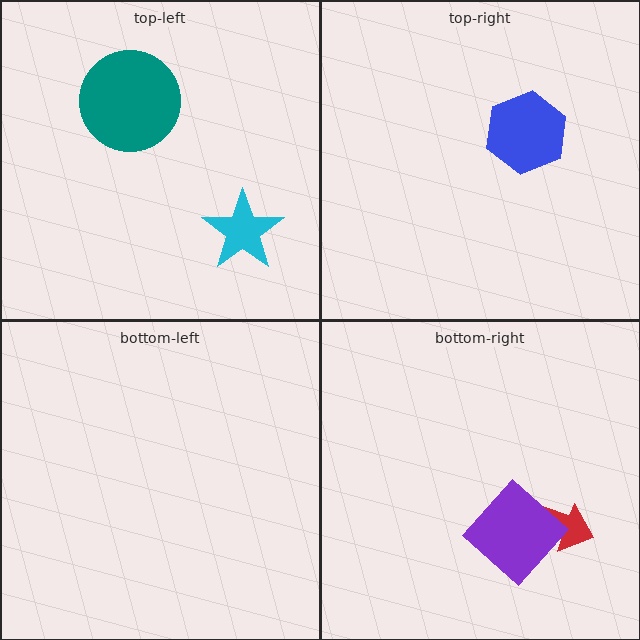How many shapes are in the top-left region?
2.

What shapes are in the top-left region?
The cyan star, the teal circle.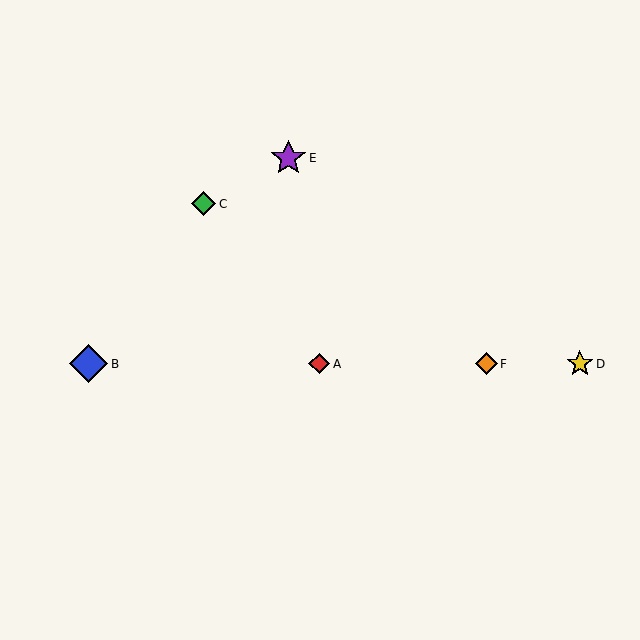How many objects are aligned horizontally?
4 objects (A, B, D, F) are aligned horizontally.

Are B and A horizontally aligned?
Yes, both are at y≈364.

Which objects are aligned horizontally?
Objects A, B, D, F are aligned horizontally.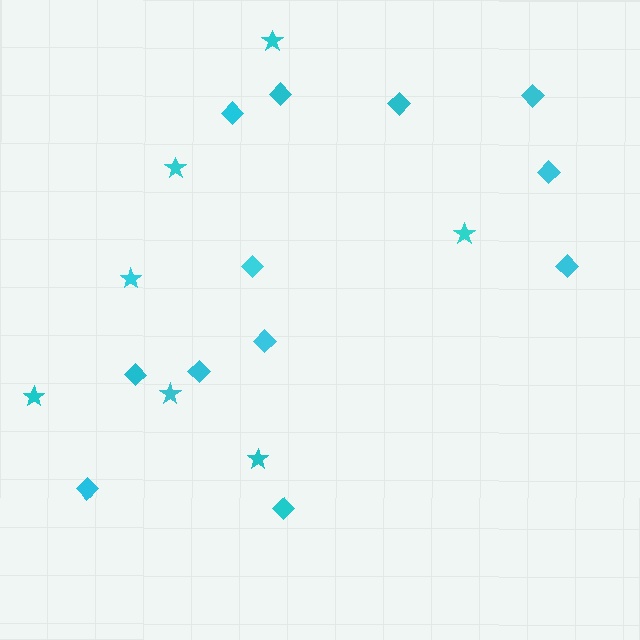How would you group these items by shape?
There are 2 groups: one group of stars (7) and one group of diamonds (12).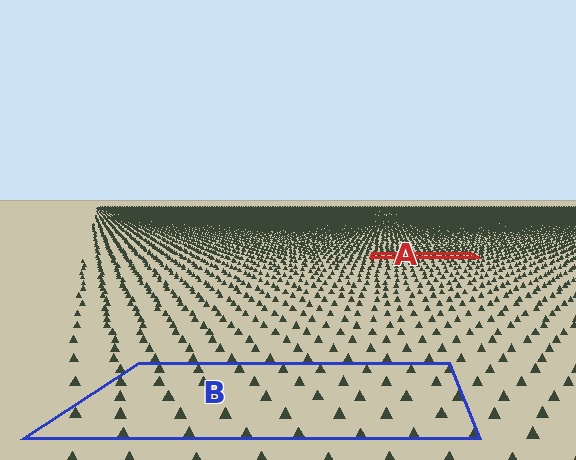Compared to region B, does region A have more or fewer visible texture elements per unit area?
Region A has more texture elements per unit area — they are packed more densely because it is farther away.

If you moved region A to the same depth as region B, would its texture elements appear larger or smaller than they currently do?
They would appear larger. At a closer depth, the same texture elements are projected at a bigger on-screen size.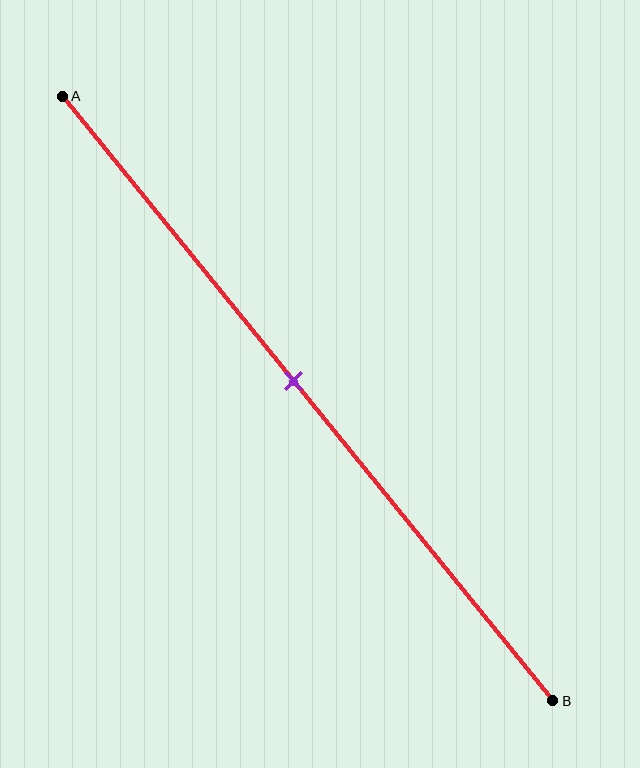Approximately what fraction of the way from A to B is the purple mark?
The purple mark is approximately 45% of the way from A to B.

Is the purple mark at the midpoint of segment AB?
Yes, the mark is approximately at the midpoint.